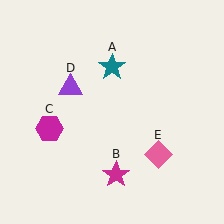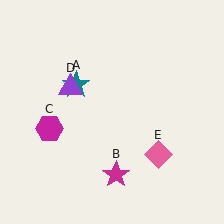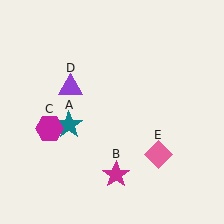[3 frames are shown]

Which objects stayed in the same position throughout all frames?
Magenta star (object B) and magenta hexagon (object C) and purple triangle (object D) and pink diamond (object E) remained stationary.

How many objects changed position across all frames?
1 object changed position: teal star (object A).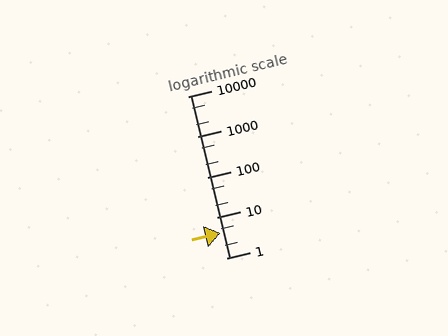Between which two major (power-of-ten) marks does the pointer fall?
The pointer is between 1 and 10.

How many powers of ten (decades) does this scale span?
The scale spans 4 decades, from 1 to 10000.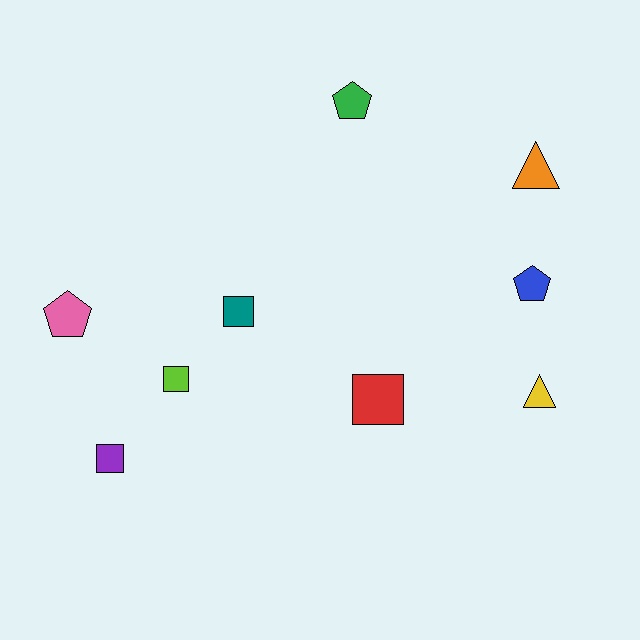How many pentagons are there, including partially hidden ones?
There are 3 pentagons.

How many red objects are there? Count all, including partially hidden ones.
There is 1 red object.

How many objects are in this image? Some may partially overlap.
There are 9 objects.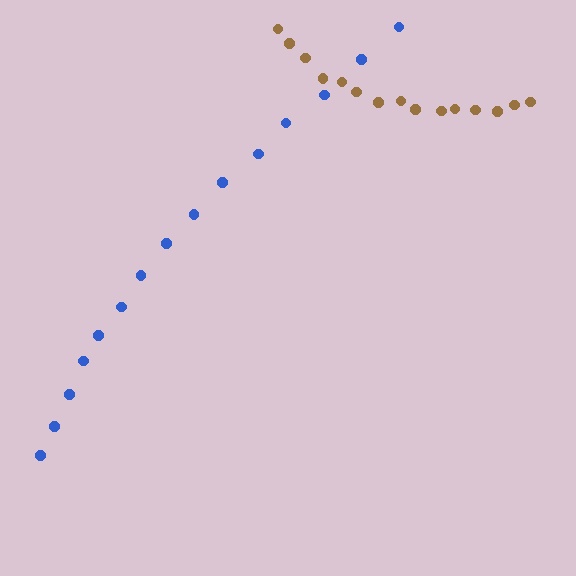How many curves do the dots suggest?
There are 2 distinct paths.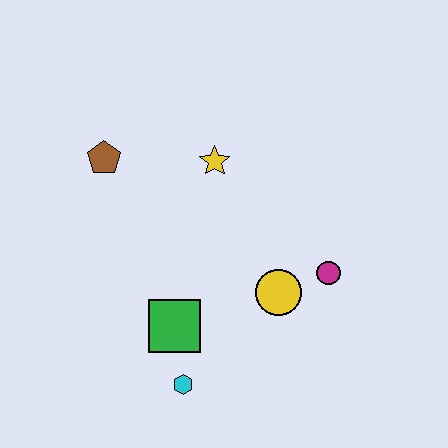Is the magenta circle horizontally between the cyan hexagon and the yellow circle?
No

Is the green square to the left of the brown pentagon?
No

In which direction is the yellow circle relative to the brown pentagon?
The yellow circle is to the right of the brown pentagon.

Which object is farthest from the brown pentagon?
The magenta circle is farthest from the brown pentagon.